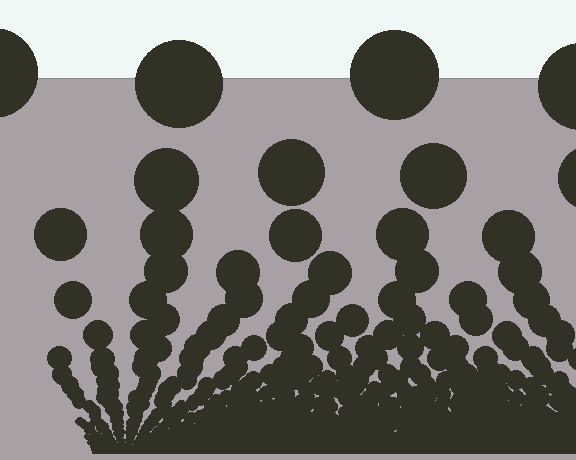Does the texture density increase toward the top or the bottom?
Density increases toward the bottom.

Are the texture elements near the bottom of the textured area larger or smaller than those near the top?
Smaller. The gradient is inverted — elements near the bottom are smaller and denser.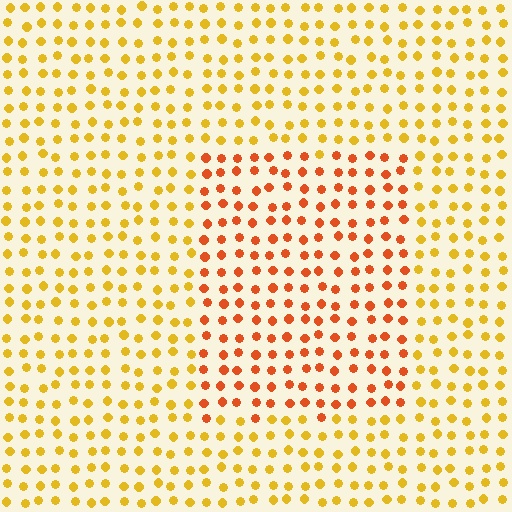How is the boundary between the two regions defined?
The boundary is defined purely by a slight shift in hue (about 33 degrees). Spacing, size, and orientation are identical on both sides.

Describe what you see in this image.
The image is filled with small yellow elements in a uniform arrangement. A rectangle-shaped region is visible where the elements are tinted to a slightly different hue, forming a subtle color boundary.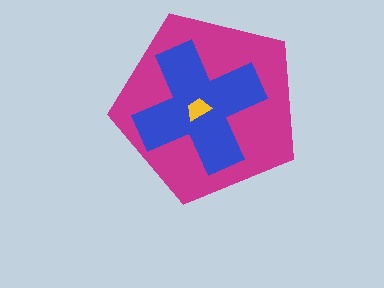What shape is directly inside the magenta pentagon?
The blue cross.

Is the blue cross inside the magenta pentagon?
Yes.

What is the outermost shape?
The magenta pentagon.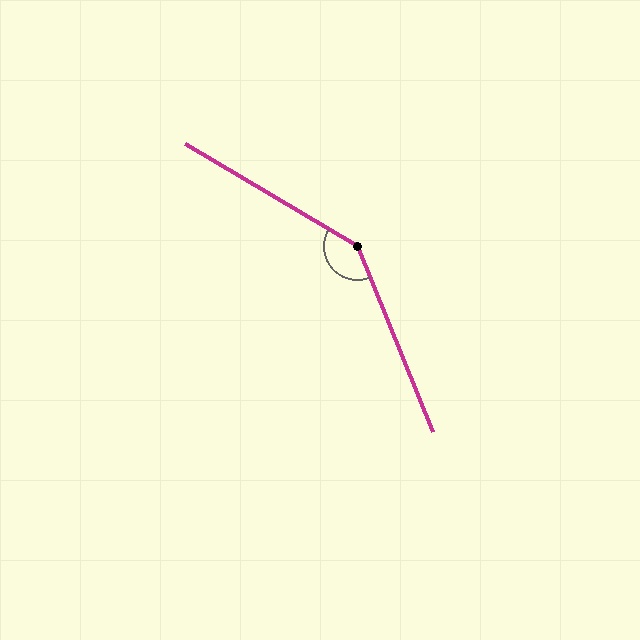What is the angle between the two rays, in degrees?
Approximately 143 degrees.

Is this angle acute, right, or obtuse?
It is obtuse.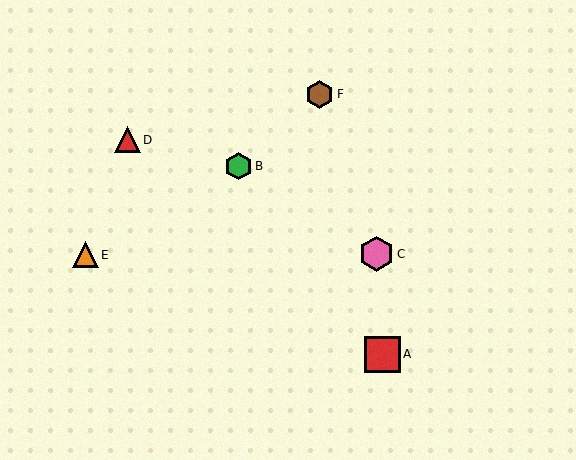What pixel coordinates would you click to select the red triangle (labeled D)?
Click at (127, 140) to select the red triangle D.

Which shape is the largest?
The red square (labeled A) is the largest.